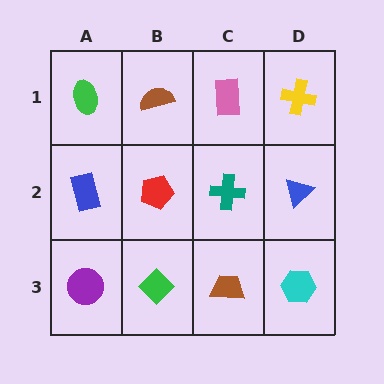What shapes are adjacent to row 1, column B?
A red pentagon (row 2, column B), a green ellipse (row 1, column A), a pink rectangle (row 1, column C).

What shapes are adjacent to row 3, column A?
A blue rectangle (row 2, column A), a green diamond (row 3, column B).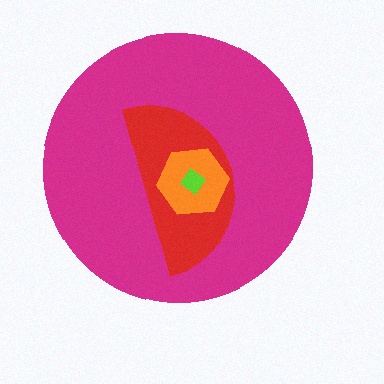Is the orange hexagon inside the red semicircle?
Yes.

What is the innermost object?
The lime diamond.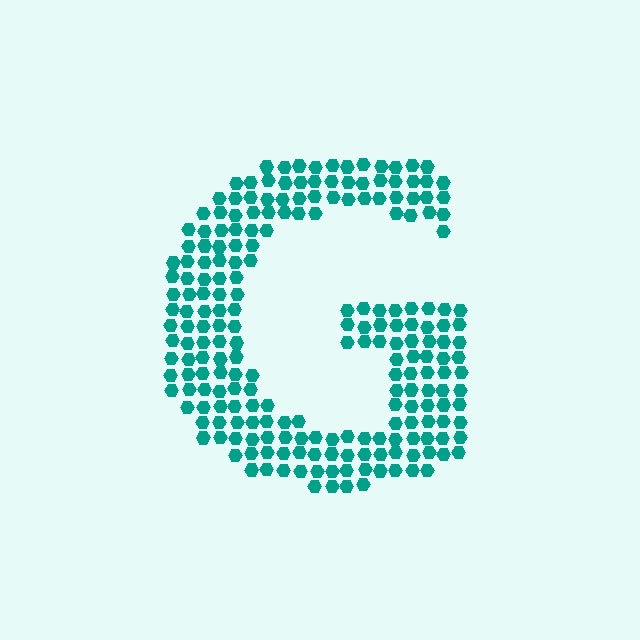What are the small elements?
The small elements are hexagons.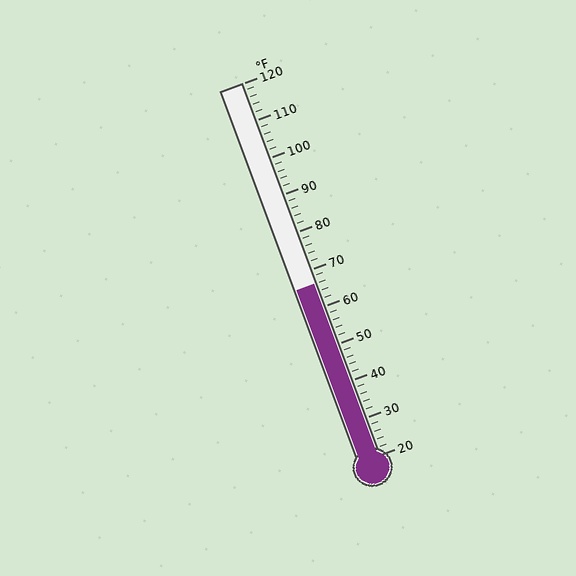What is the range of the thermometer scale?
The thermometer scale ranges from 20°F to 120°F.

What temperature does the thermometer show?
The thermometer shows approximately 66°F.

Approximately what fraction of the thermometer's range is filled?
The thermometer is filled to approximately 45% of its range.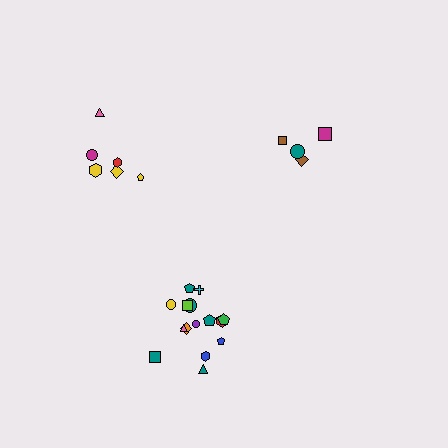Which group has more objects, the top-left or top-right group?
The top-left group.